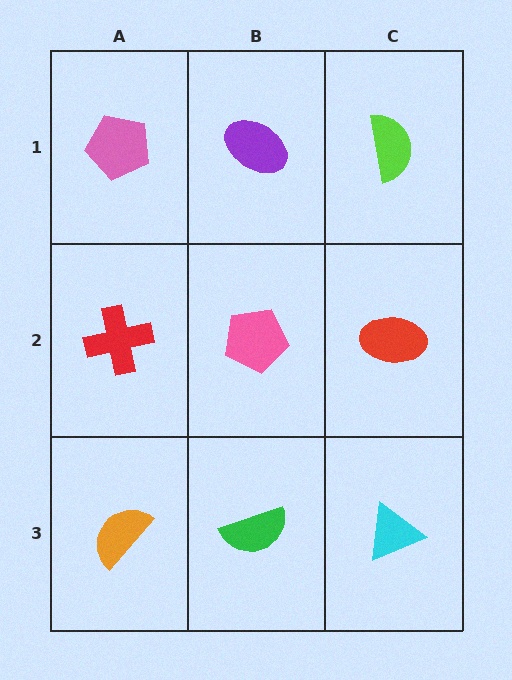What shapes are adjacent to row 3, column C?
A red ellipse (row 2, column C), a green semicircle (row 3, column B).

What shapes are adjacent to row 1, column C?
A red ellipse (row 2, column C), a purple ellipse (row 1, column B).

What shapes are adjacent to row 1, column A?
A red cross (row 2, column A), a purple ellipse (row 1, column B).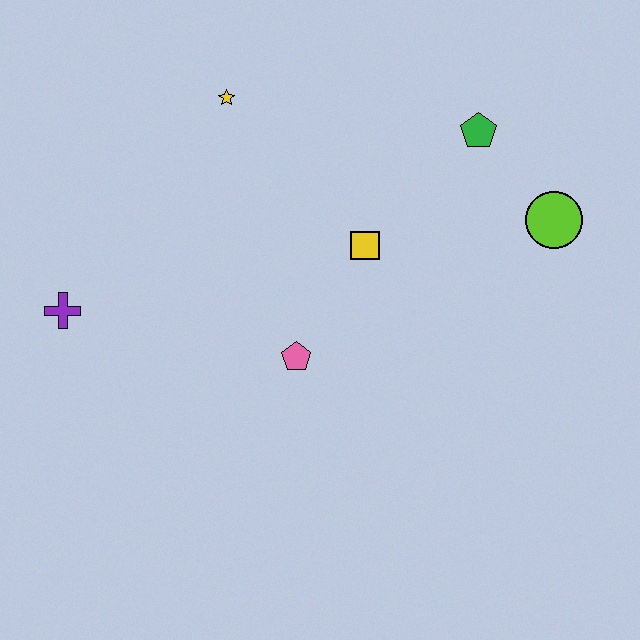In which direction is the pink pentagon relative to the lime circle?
The pink pentagon is to the left of the lime circle.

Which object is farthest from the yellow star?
The lime circle is farthest from the yellow star.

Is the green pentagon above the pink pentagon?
Yes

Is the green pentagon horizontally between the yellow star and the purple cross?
No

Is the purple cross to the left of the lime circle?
Yes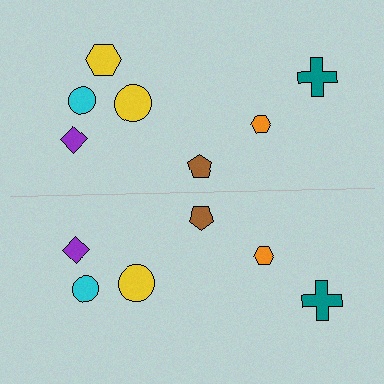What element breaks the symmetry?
A yellow hexagon is missing from the bottom side.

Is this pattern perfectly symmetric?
No, the pattern is not perfectly symmetric. A yellow hexagon is missing from the bottom side.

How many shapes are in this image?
There are 13 shapes in this image.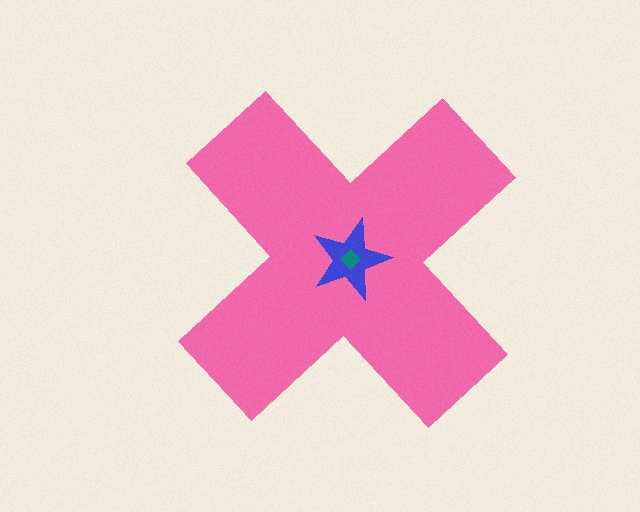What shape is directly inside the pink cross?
The blue star.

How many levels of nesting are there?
3.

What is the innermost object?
The teal diamond.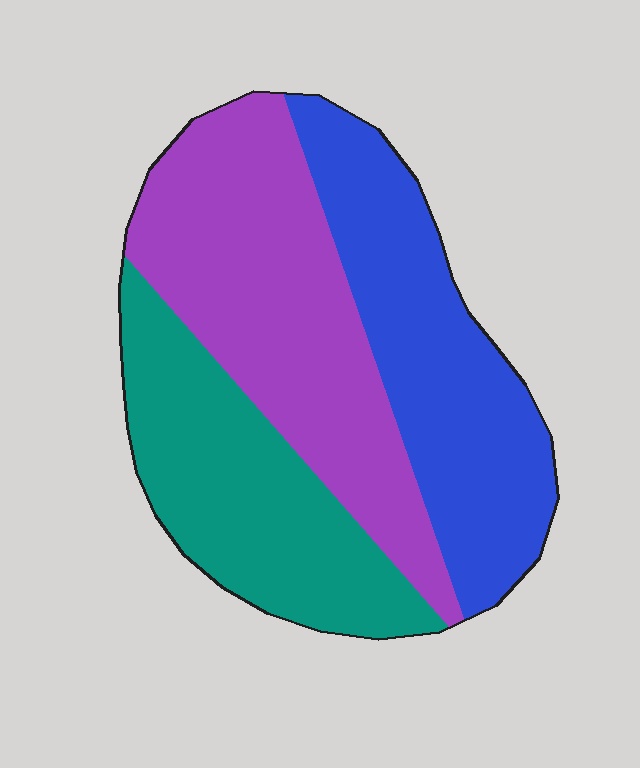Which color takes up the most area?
Purple, at roughly 40%.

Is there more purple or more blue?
Purple.